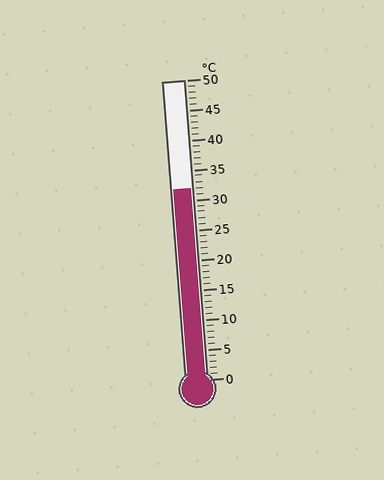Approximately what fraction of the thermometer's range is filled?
The thermometer is filled to approximately 65% of its range.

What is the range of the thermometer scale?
The thermometer scale ranges from 0°C to 50°C.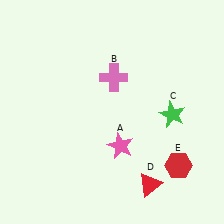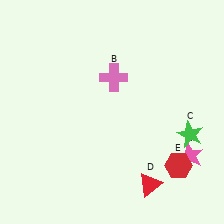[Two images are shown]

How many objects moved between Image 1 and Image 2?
2 objects moved between the two images.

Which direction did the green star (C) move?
The green star (C) moved down.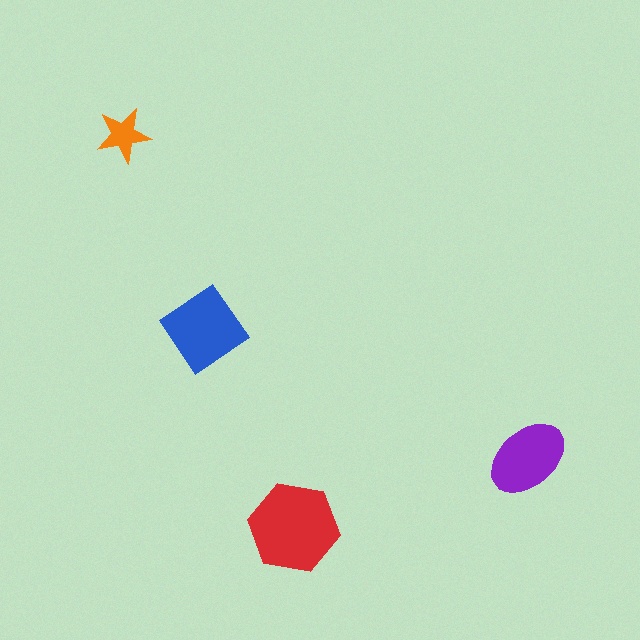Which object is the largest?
The red hexagon.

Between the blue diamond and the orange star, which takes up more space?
The blue diamond.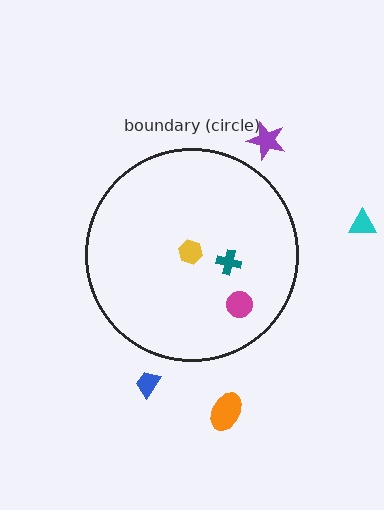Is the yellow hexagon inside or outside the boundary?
Inside.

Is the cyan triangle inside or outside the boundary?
Outside.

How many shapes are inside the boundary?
3 inside, 4 outside.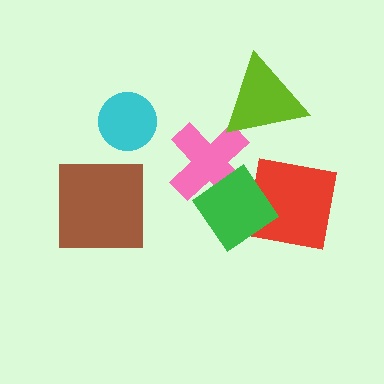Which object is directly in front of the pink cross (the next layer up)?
The lime triangle is directly in front of the pink cross.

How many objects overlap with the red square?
1 object overlaps with the red square.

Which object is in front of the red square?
The green diamond is in front of the red square.